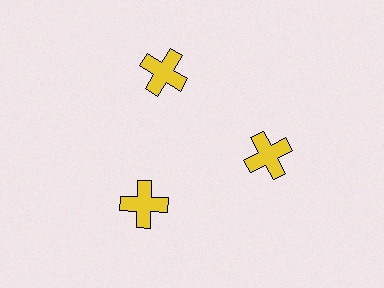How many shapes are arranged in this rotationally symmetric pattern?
There are 3 shapes, arranged in 3 groups of 1.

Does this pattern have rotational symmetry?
Yes, this pattern has 3-fold rotational symmetry. It looks the same after rotating 120 degrees around the center.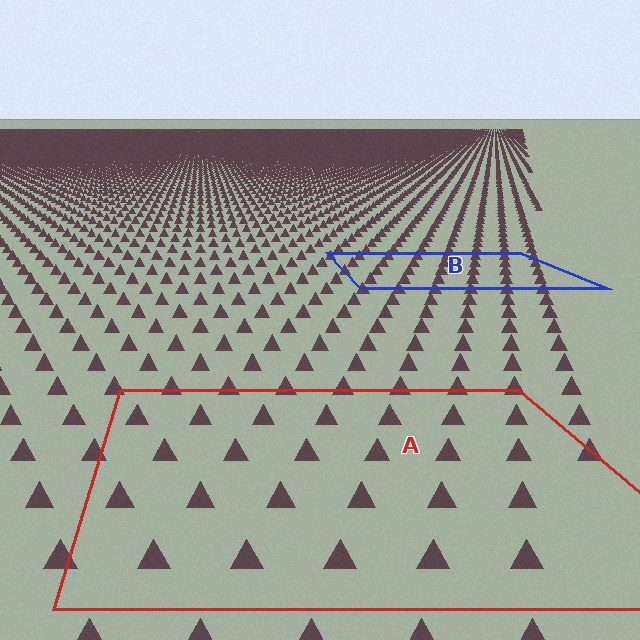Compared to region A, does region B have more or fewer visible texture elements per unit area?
Region B has more texture elements per unit area — they are packed more densely because it is farther away.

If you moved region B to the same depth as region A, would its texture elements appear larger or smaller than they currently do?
They would appear larger. At a closer depth, the same texture elements are projected at a bigger on-screen size.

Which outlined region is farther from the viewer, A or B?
Region B is farther from the viewer — the texture elements inside it appear smaller and more densely packed.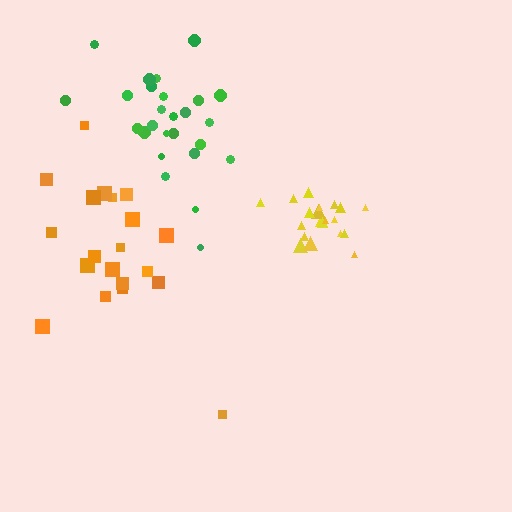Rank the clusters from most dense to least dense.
yellow, green, orange.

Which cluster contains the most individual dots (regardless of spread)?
Green (26).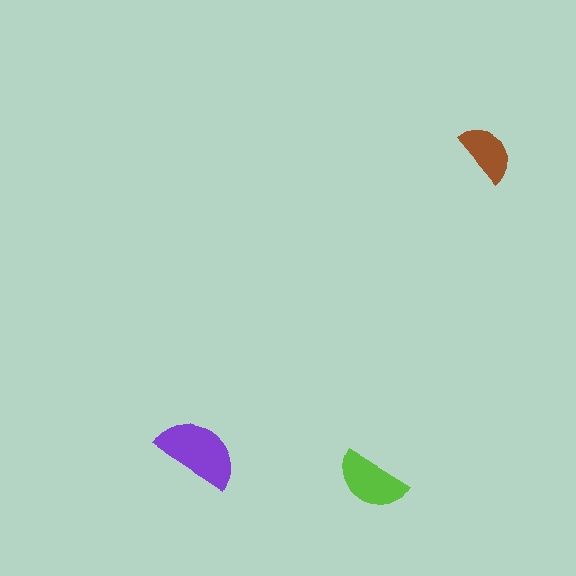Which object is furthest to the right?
The brown semicircle is rightmost.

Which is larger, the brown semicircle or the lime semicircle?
The lime one.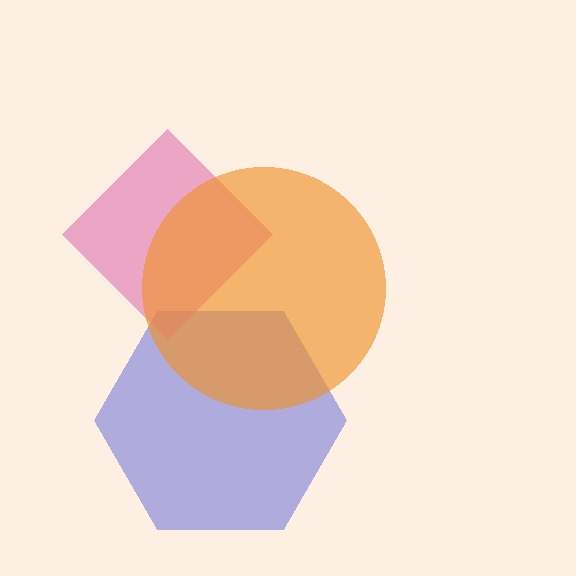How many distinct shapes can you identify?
There are 3 distinct shapes: a blue hexagon, a pink diamond, an orange circle.